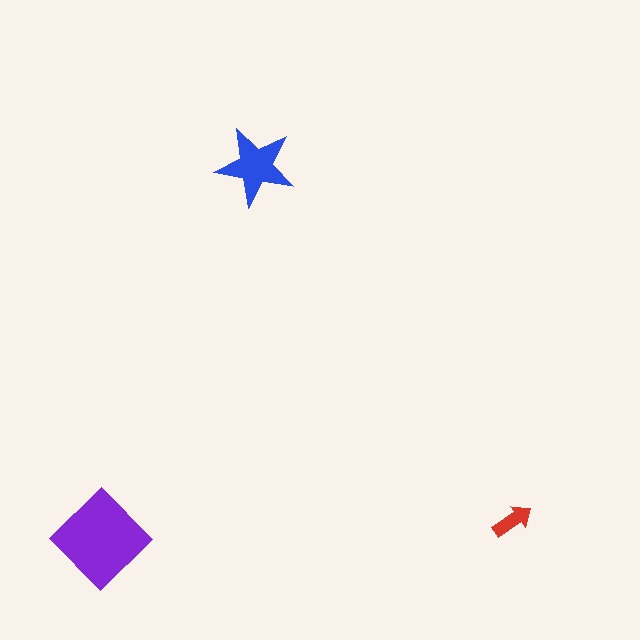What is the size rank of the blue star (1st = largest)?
2nd.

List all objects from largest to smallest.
The purple diamond, the blue star, the red arrow.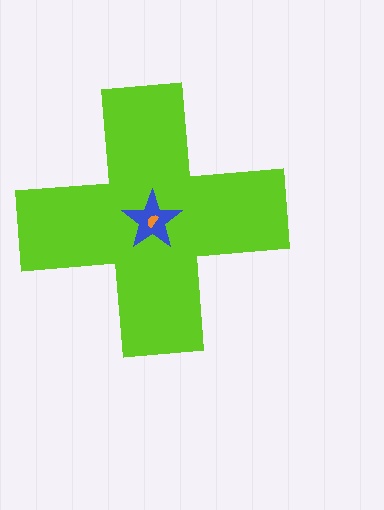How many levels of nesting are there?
3.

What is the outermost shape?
The lime cross.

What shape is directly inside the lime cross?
The blue star.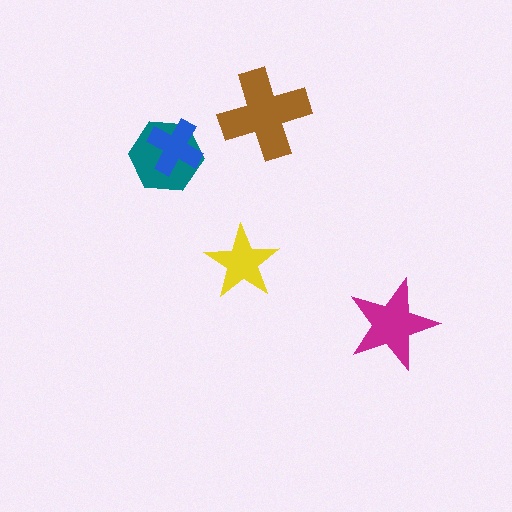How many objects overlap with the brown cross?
0 objects overlap with the brown cross.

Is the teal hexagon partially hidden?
Yes, it is partially covered by another shape.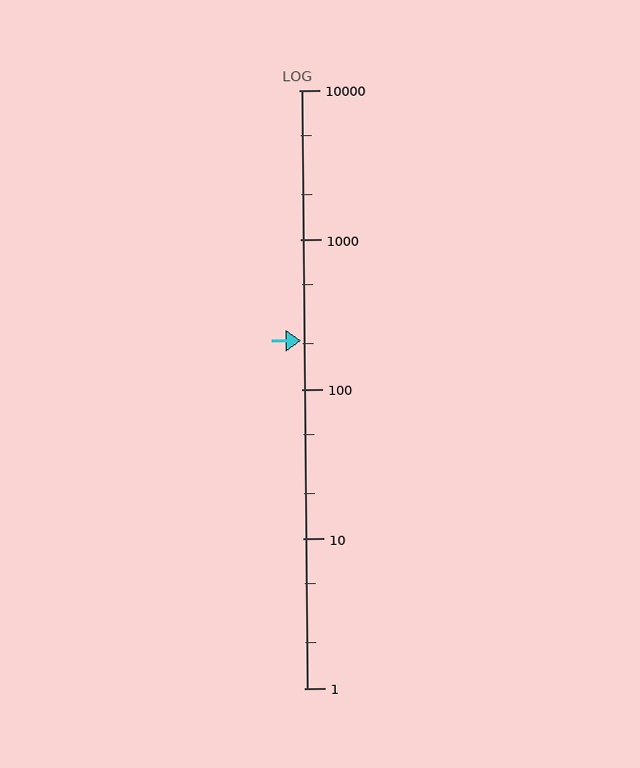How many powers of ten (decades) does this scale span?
The scale spans 4 decades, from 1 to 10000.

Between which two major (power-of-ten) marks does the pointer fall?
The pointer is between 100 and 1000.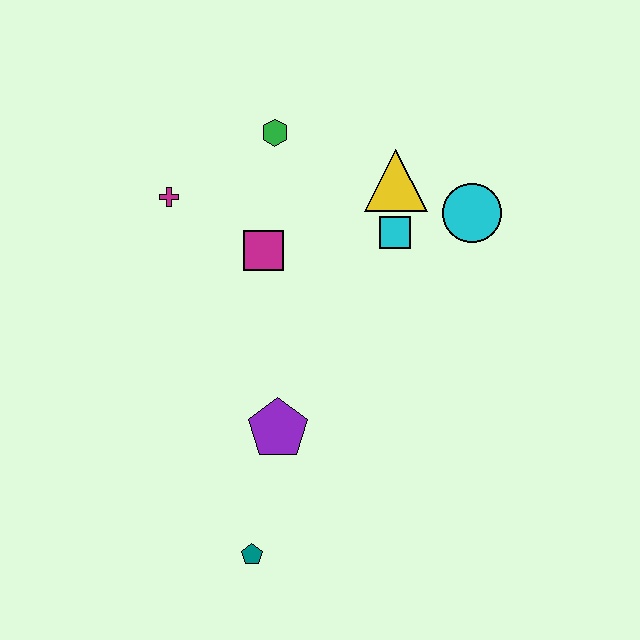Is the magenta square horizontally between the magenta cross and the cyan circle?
Yes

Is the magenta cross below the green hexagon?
Yes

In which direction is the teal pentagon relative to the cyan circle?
The teal pentagon is below the cyan circle.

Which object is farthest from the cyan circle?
The teal pentagon is farthest from the cyan circle.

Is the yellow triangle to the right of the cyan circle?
No